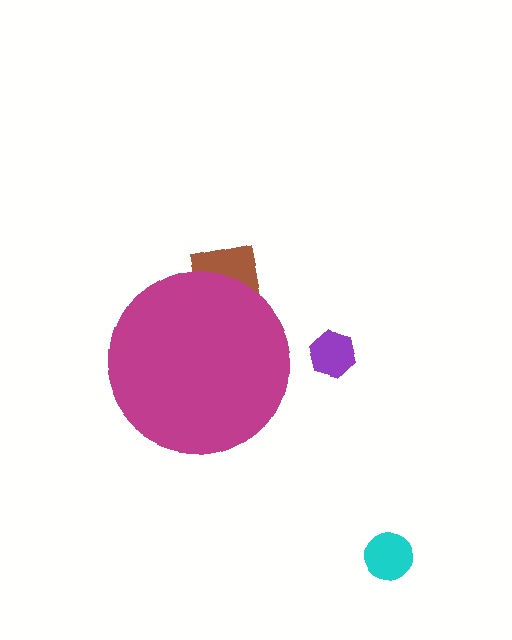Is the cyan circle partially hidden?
No, the cyan circle is fully visible.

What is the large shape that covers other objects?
A magenta circle.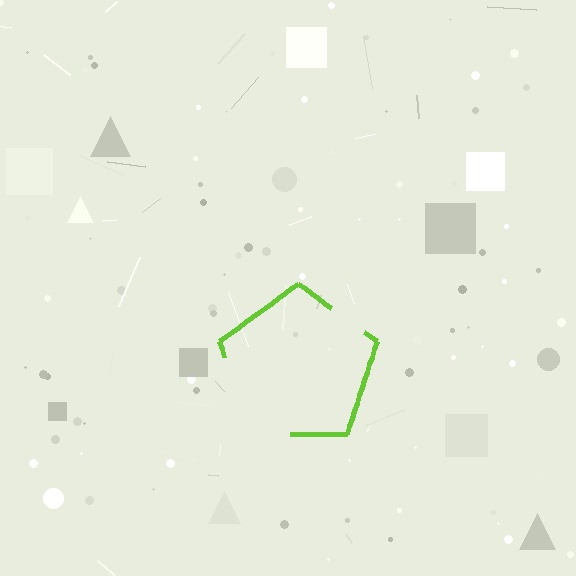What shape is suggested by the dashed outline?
The dashed outline suggests a pentagon.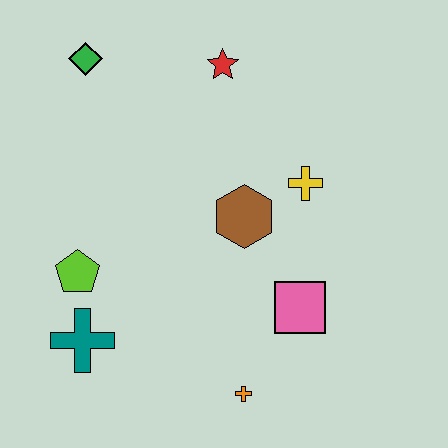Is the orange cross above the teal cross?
No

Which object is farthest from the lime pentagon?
The red star is farthest from the lime pentagon.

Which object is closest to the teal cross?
The lime pentagon is closest to the teal cross.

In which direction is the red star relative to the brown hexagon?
The red star is above the brown hexagon.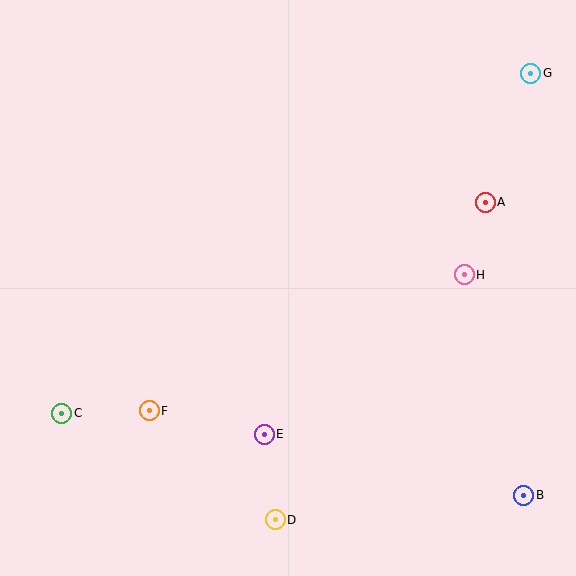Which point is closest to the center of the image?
Point E at (264, 434) is closest to the center.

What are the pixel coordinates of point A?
Point A is at (485, 202).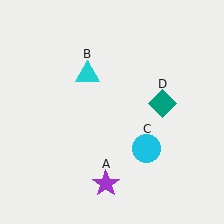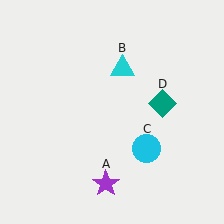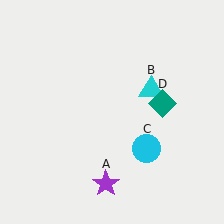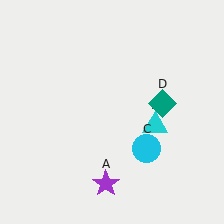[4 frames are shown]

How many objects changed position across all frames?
1 object changed position: cyan triangle (object B).